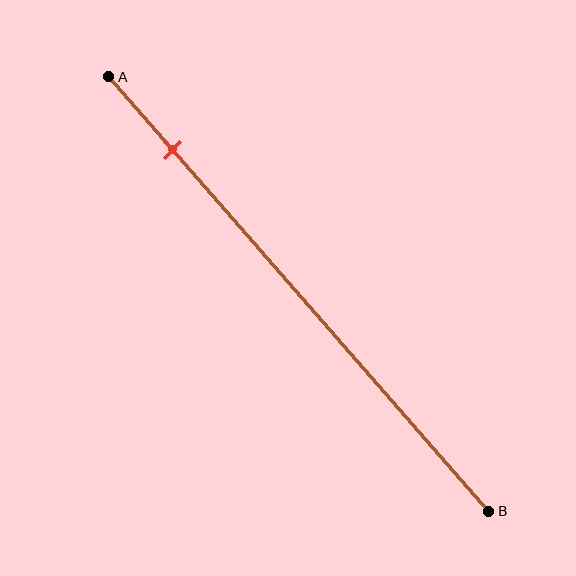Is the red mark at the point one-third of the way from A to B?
No, the mark is at about 15% from A, not at the 33% one-third point.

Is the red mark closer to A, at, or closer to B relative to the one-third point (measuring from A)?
The red mark is closer to point A than the one-third point of segment AB.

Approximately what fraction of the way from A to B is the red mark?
The red mark is approximately 15% of the way from A to B.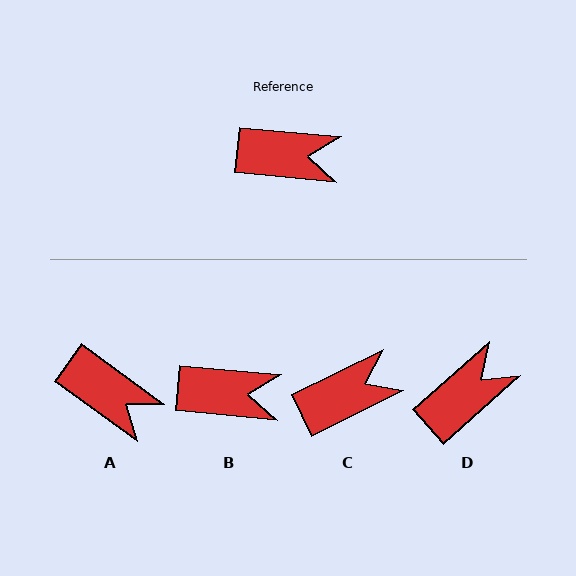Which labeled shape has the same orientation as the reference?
B.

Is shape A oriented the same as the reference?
No, it is off by about 31 degrees.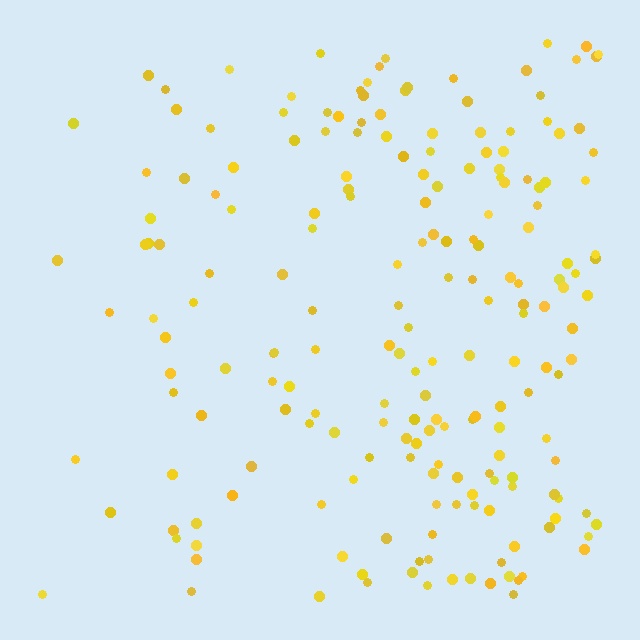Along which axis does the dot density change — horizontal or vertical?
Horizontal.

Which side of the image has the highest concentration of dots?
The right.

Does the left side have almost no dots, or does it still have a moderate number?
Still a moderate number, just noticeably fewer than the right.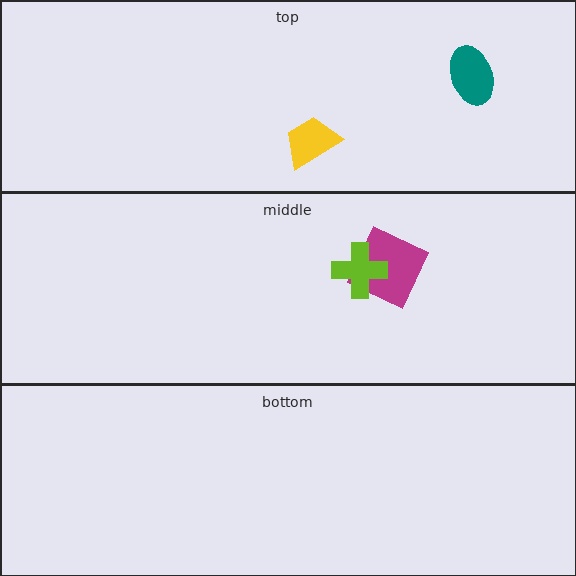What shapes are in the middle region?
The magenta square, the lime cross.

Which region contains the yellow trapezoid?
The top region.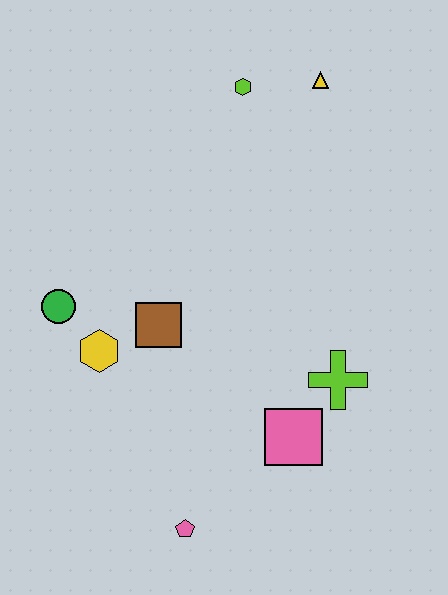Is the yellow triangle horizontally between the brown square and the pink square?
No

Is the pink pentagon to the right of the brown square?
Yes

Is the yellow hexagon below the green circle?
Yes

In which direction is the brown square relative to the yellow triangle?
The brown square is below the yellow triangle.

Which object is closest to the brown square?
The yellow hexagon is closest to the brown square.